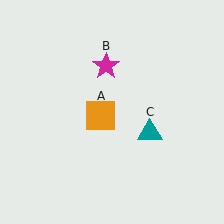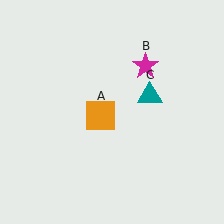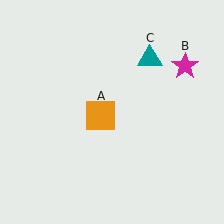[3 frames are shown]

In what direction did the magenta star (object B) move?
The magenta star (object B) moved right.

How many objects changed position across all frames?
2 objects changed position: magenta star (object B), teal triangle (object C).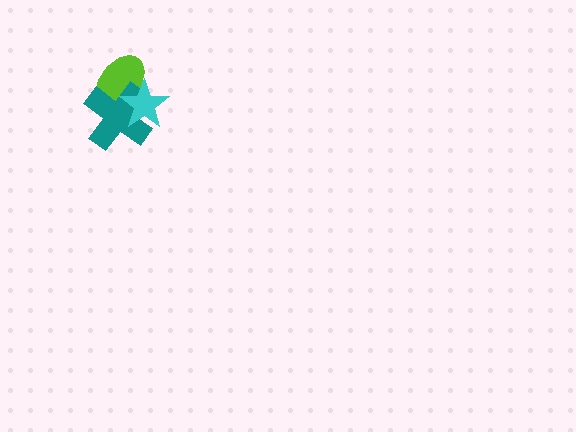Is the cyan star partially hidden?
No, no other shape covers it.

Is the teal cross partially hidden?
Yes, it is partially covered by another shape.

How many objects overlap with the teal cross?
2 objects overlap with the teal cross.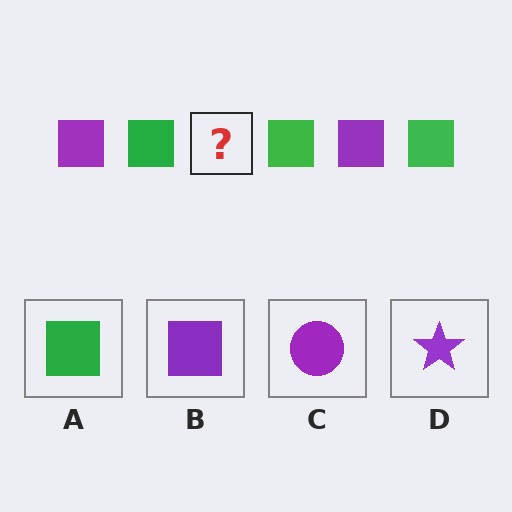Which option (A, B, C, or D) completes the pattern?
B.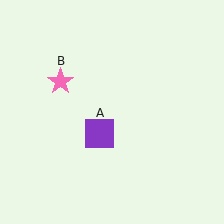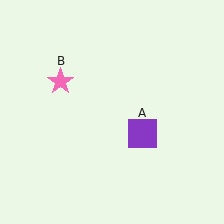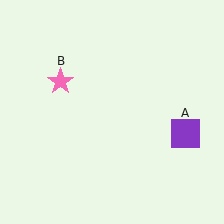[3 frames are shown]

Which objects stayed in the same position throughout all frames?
Pink star (object B) remained stationary.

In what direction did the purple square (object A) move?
The purple square (object A) moved right.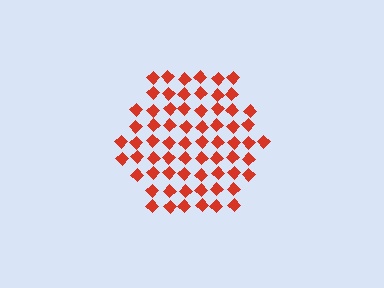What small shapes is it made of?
It is made of small diamonds.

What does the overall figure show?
The overall figure shows a hexagon.